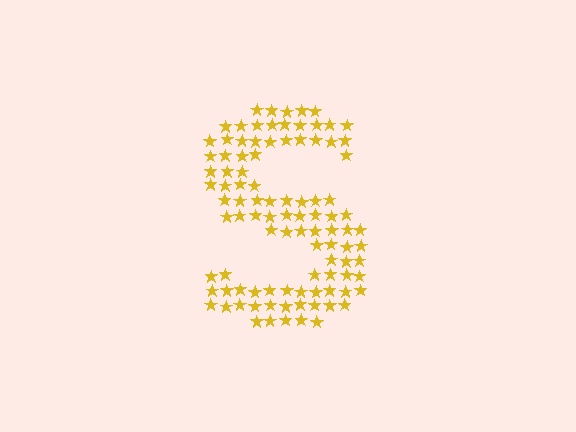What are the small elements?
The small elements are stars.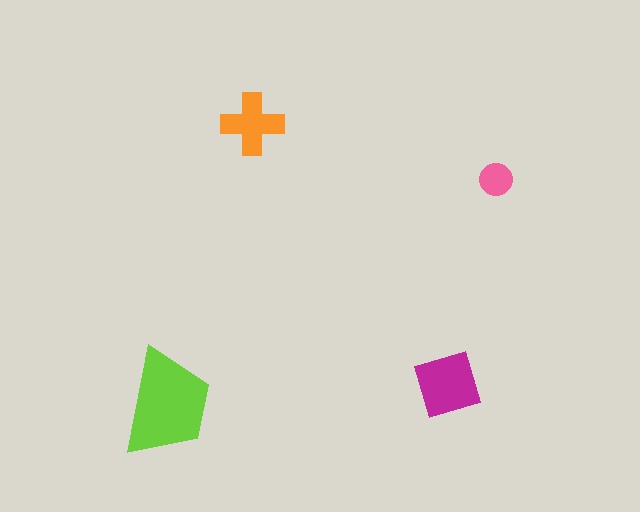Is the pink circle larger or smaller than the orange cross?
Smaller.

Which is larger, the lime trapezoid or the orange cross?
The lime trapezoid.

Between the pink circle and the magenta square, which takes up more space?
The magenta square.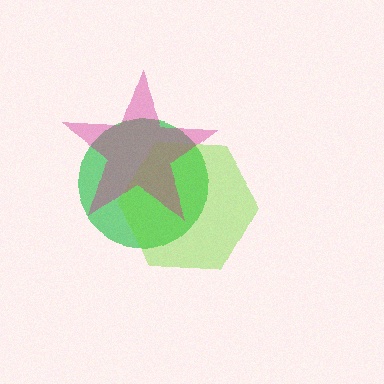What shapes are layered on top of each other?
The layered shapes are: a green circle, a lime hexagon, a magenta star.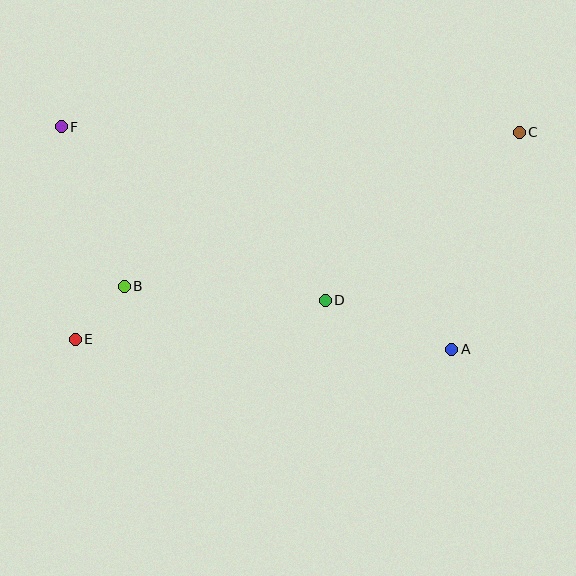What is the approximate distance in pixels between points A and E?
The distance between A and E is approximately 377 pixels.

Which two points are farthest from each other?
Points C and E are farthest from each other.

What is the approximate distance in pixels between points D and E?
The distance between D and E is approximately 253 pixels.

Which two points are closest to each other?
Points B and E are closest to each other.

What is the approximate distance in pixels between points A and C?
The distance between A and C is approximately 227 pixels.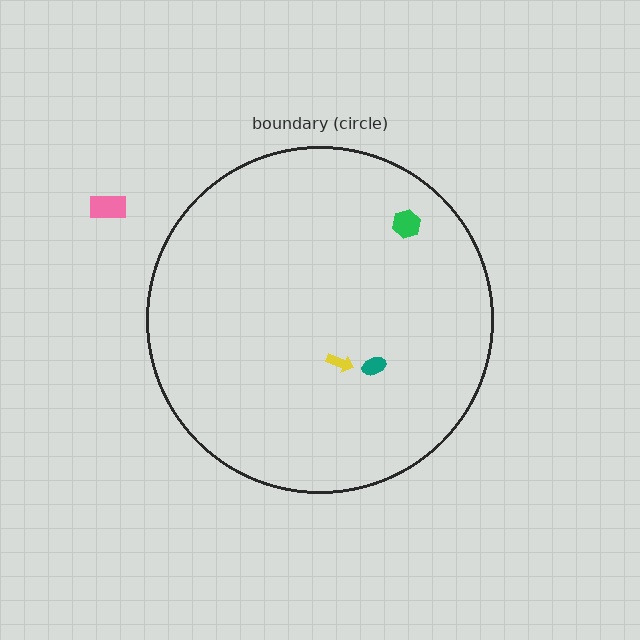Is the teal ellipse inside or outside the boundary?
Inside.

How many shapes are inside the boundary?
3 inside, 1 outside.